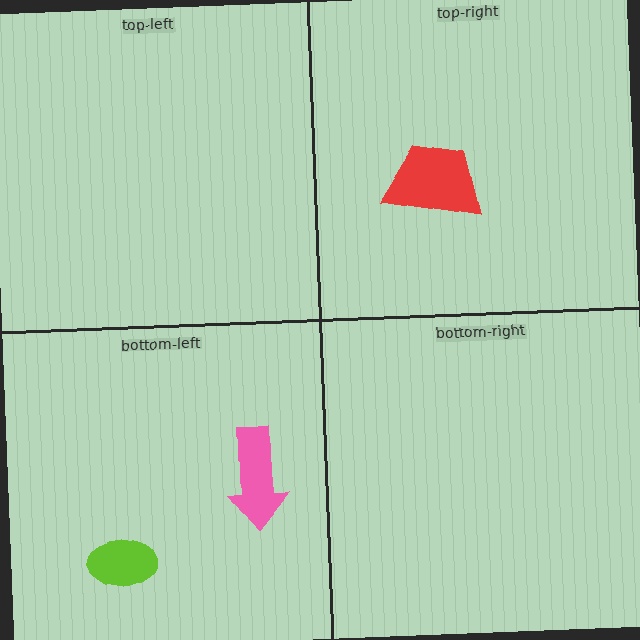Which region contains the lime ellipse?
The bottom-left region.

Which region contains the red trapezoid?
The top-right region.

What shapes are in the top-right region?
The red trapezoid.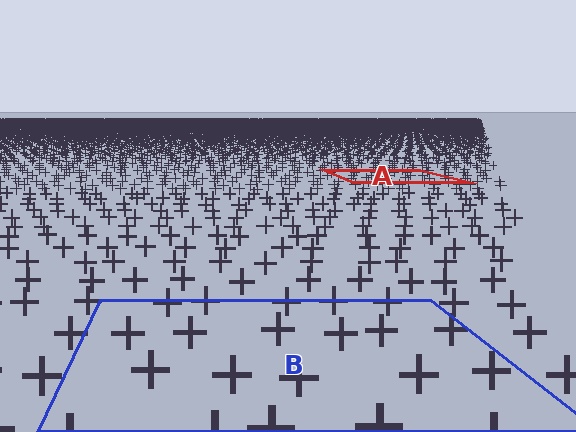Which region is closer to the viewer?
Region B is closer. The texture elements there are larger and more spread out.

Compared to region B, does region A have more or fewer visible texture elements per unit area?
Region A has more texture elements per unit area — they are packed more densely because it is farther away.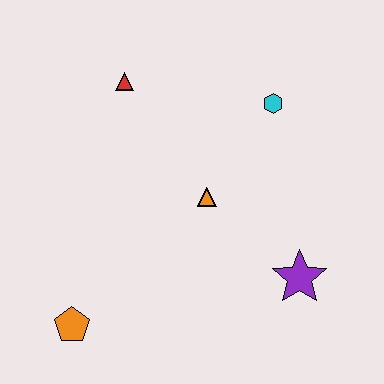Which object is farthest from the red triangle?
The purple star is farthest from the red triangle.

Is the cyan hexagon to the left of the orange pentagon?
No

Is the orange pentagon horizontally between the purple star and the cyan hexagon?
No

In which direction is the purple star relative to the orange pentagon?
The purple star is to the right of the orange pentagon.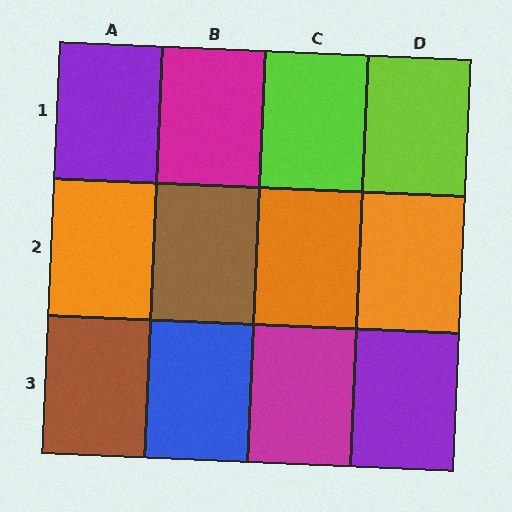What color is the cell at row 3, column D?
Purple.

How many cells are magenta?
2 cells are magenta.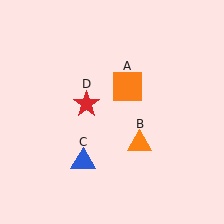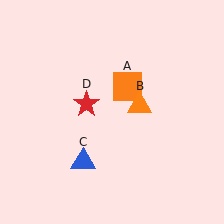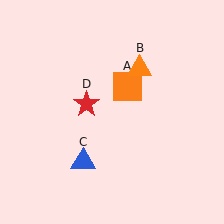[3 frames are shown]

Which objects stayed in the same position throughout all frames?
Orange square (object A) and blue triangle (object C) and red star (object D) remained stationary.